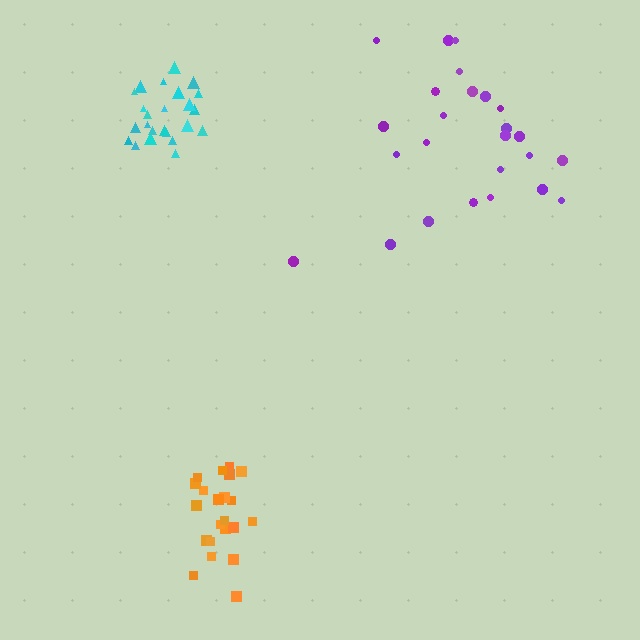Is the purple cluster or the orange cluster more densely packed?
Orange.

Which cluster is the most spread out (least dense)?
Purple.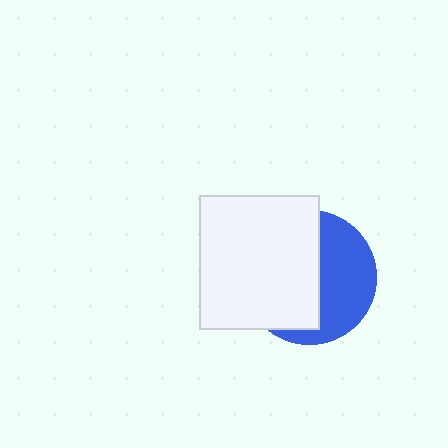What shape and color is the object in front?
The object in front is a white rectangle.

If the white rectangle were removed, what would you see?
You would see the complete blue circle.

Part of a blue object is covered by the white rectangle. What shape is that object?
It is a circle.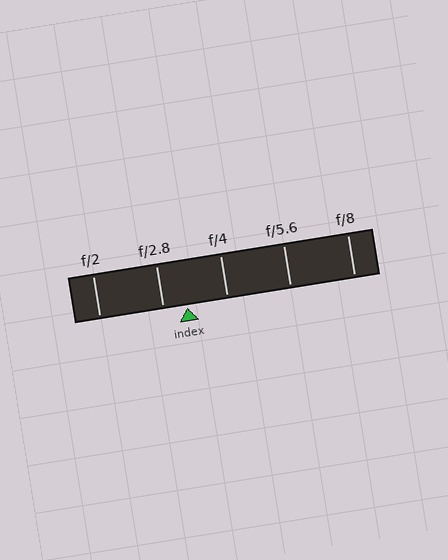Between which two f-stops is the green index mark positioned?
The index mark is between f/2.8 and f/4.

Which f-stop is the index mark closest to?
The index mark is closest to f/2.8.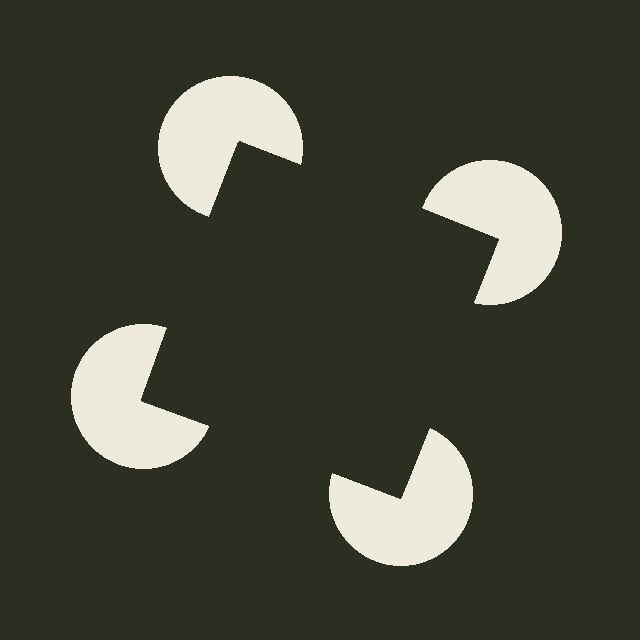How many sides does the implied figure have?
4 sides.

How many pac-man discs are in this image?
There are 4 — one at each vertex of the illusory square.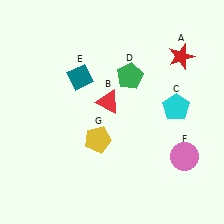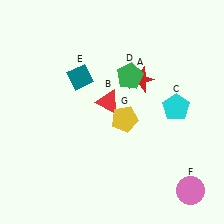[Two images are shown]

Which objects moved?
The objects that moved are: the red star (A), the pink circle (F), the yellow pentagon (G).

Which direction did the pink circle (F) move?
The pink circle (F) moved down.